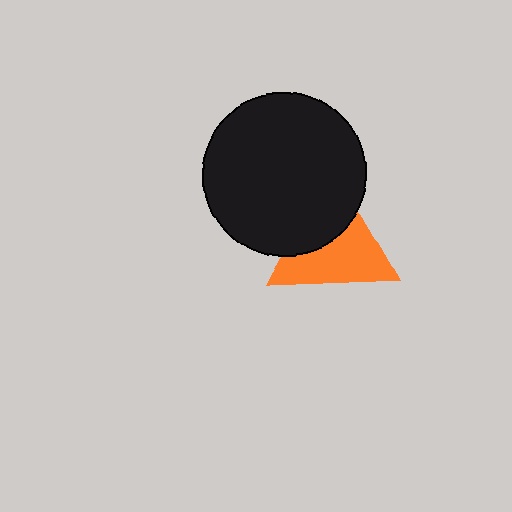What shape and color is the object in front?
The object in front is a black circle.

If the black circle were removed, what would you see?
You would see the complete orange triangle.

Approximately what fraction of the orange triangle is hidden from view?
Roughly 41% of the orange triangle is hidden behind the black circle.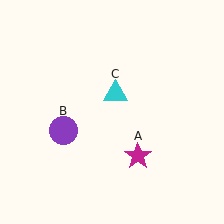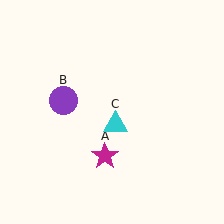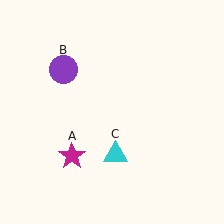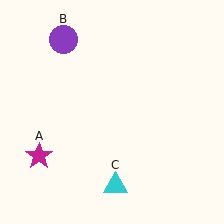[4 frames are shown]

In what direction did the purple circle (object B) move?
The purple circle (object B) moved up.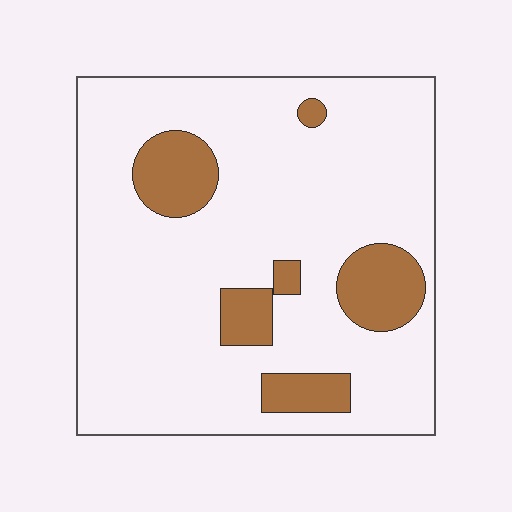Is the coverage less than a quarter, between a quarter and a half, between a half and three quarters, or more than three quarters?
Less than a quarter.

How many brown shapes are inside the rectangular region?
6.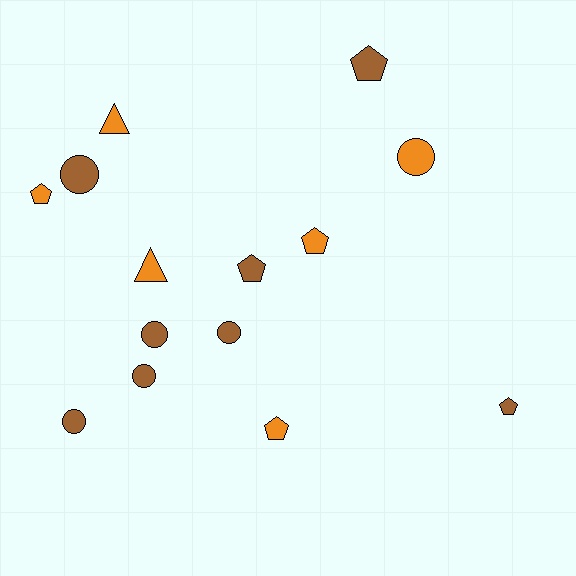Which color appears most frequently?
Brown, with 8 objects.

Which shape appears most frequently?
Circle, with 6 objects.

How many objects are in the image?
There are 14 objects.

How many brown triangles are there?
There are no brown triangles.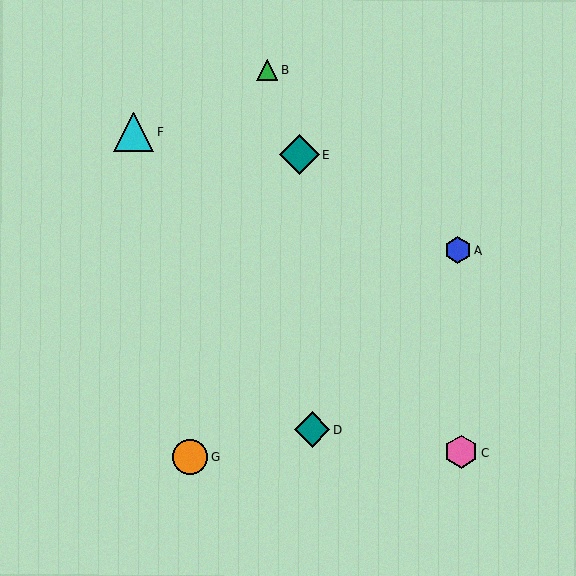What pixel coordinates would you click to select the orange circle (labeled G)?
Click at (190, 457) to select the orange circle G.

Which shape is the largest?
The cyan triangle (labeled F) is the largest.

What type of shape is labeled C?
Shape C is a pink hexagon.